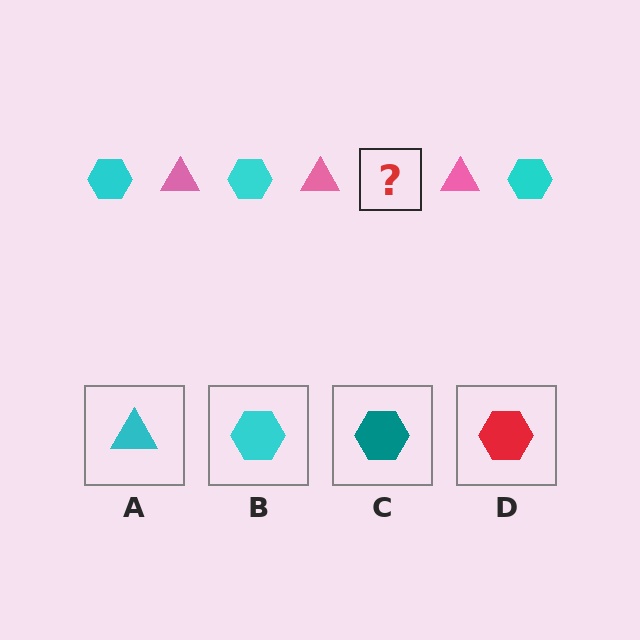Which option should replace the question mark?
Option B.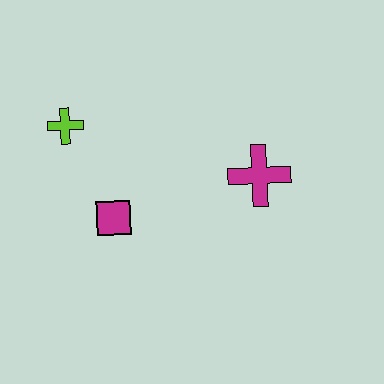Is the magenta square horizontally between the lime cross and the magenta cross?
Yes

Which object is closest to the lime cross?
The magenta square is closest to the lime cross.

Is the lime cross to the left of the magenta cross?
Yes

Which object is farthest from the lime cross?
The magenta cross is farthest from the lime cross.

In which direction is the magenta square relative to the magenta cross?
The magenta square is to the left of the magenta cross.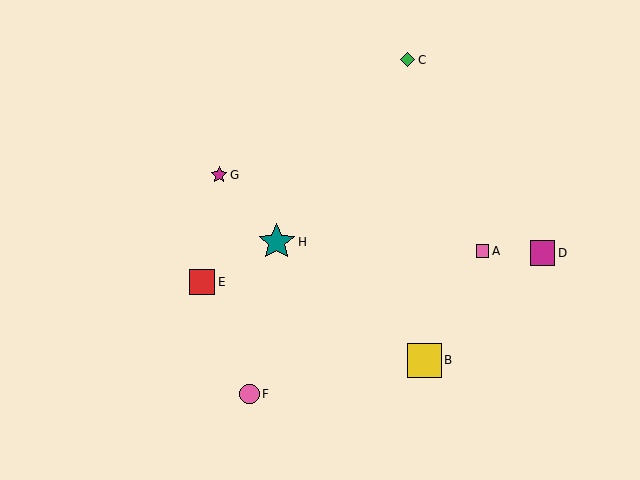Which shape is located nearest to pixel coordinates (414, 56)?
The green diamond (labeled C) at (408, 60) is nearest to that location.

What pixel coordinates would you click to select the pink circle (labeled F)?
Click at (250, 394) to select the pink circle F.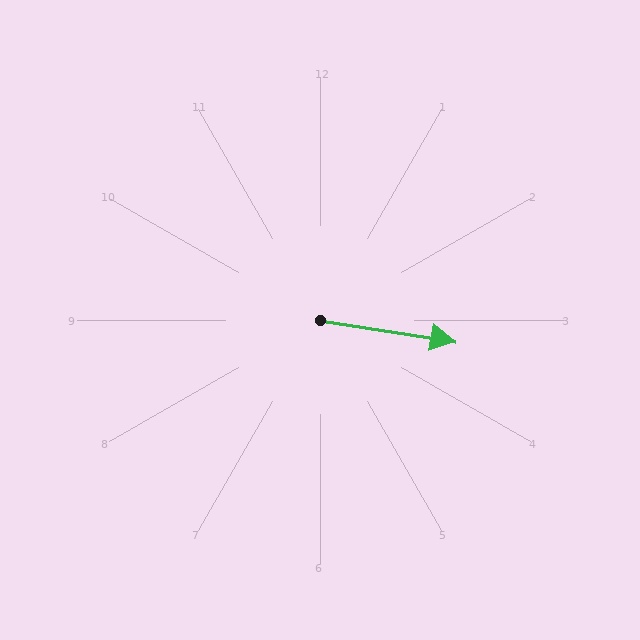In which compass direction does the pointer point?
East.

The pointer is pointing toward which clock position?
Roughly 3 o'clock.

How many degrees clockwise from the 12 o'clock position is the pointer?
Approximately 99 degrees.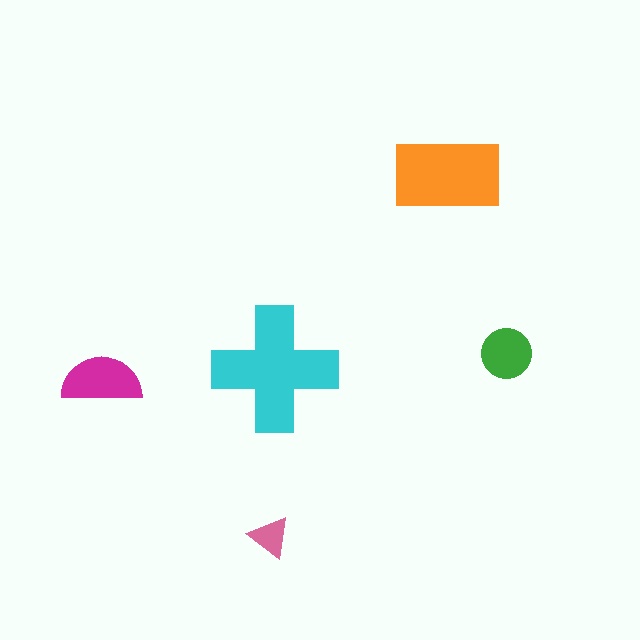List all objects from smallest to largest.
The pink triangle, the green circle, the magenta semicircle, the orange rectangle, the cyan cross.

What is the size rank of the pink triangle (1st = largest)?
5th.